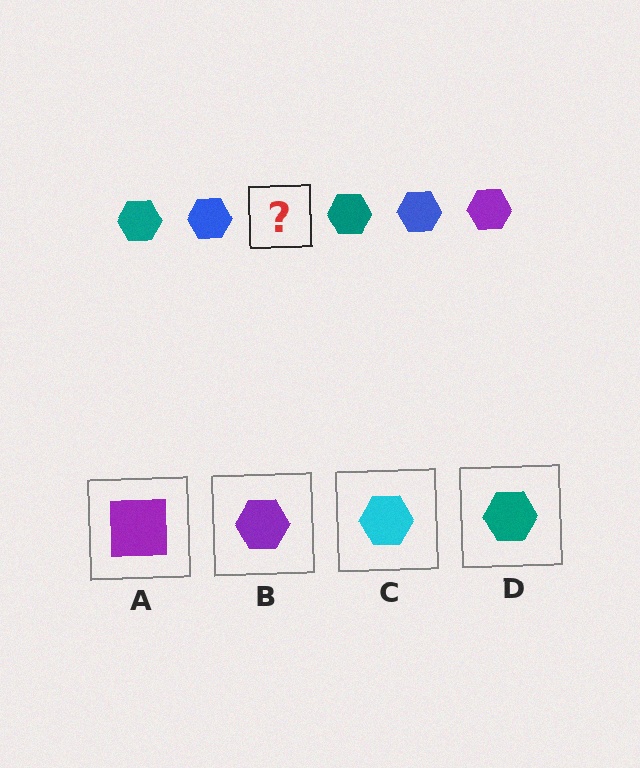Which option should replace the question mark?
Option B.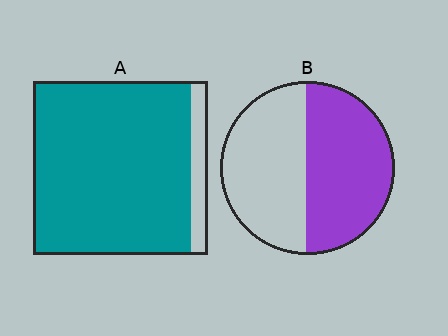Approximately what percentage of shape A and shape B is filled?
A is approximately 90% and B is approximately 50%.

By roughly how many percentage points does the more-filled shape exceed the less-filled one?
By roughly 40 percentage points (A over B).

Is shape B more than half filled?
Roughly half.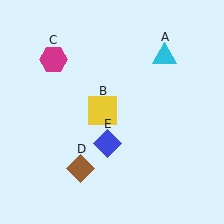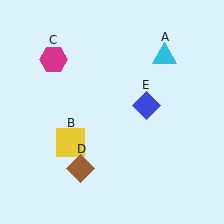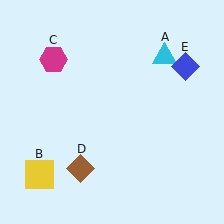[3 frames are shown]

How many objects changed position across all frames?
2 objects changed position: yellow square (object B), blue diamond (object E).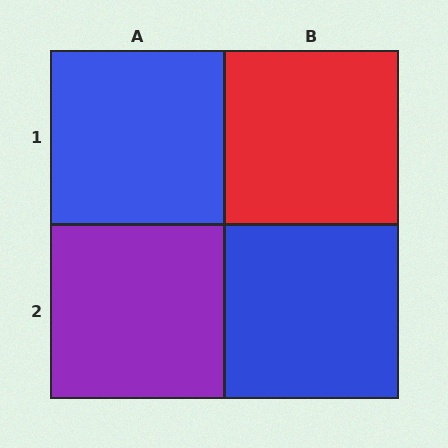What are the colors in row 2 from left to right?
Purple, blue.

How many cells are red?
1 cell is red.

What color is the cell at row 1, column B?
Red.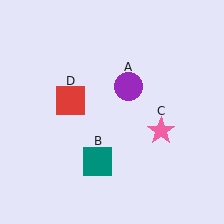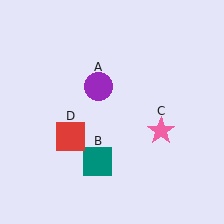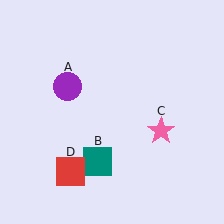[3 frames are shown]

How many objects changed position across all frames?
2 objects changed position: purple circle (object A), red square (object D).